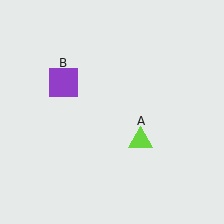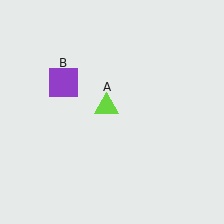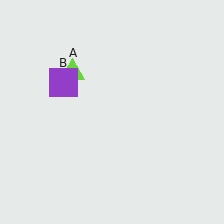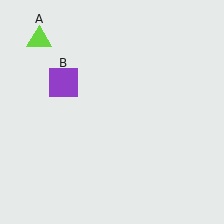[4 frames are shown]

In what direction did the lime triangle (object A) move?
The lime triangle (object A) moved up and to the left.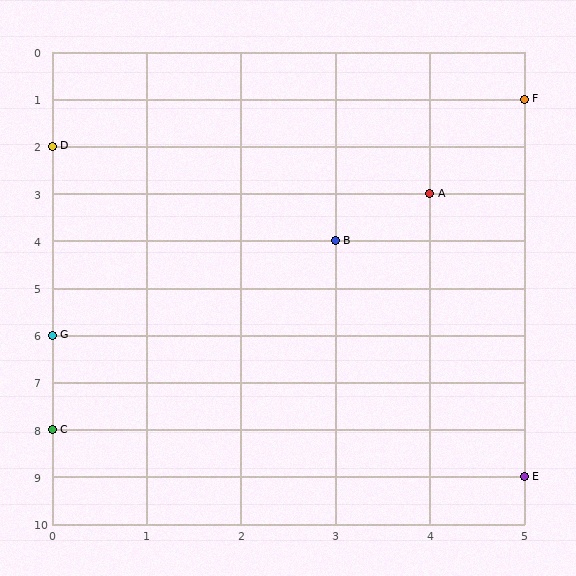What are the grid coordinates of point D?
Point D is at grid coordinates (0, 2).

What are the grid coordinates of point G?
Point G is at grid coordinates (0, 6).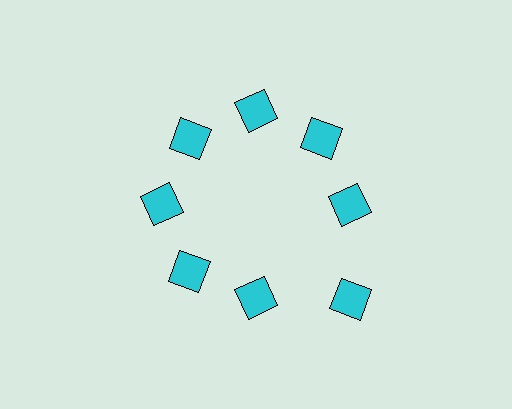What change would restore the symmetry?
The symmetry would be restored by moving it inward, back onto the ring so that all 8 diamonds sit at equal angles and equal distance from the center.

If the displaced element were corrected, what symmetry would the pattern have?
It would have 8-fold rotational symmetry — the pattern would map onto itself every 45 degrees.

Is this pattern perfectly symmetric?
No. The 8 cyan diamonds are arranged in a ring, but one element near the 4 o'clock position is pushed outward from the center, breaking the 8-fold rotational symmetry.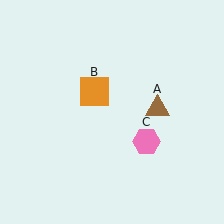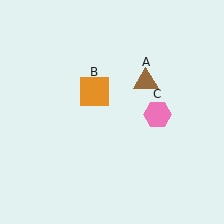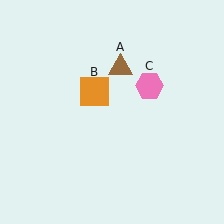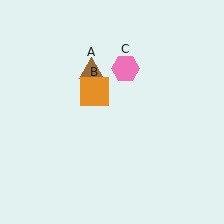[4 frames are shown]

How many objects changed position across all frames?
2 objects changed position: brown triangle (object A), pink hexagon (object C).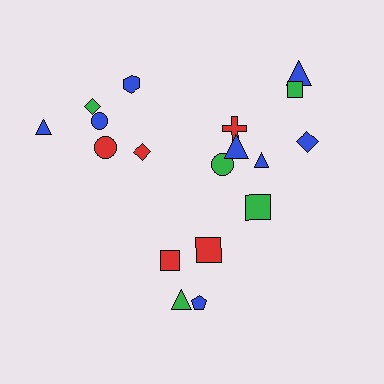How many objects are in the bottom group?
There are 4 objects.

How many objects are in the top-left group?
There are 6 objects.